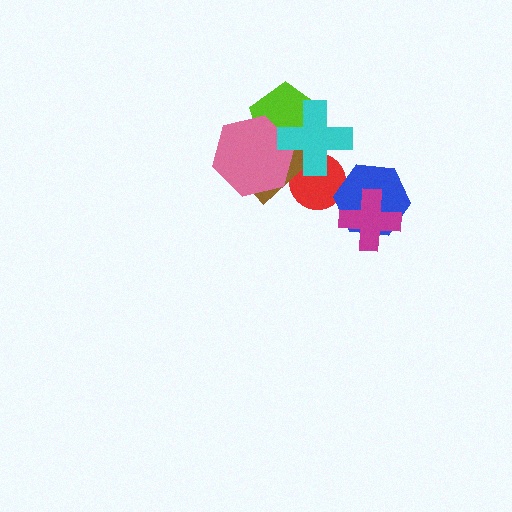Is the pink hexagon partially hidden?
Yes, it is partially covered by another shape.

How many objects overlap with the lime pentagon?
3 objects overlap with the lime pentagon.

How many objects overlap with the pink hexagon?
3 objects overlap with the pink hexagon.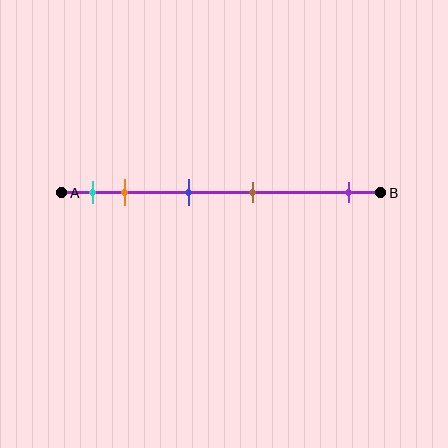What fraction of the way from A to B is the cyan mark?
The cyan mark is approximately 10% (0.1) of the way from A to B.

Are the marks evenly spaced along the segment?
No, the marks are not evenly spaced.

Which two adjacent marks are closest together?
The cyan and orange marks are the closest adjacent pair.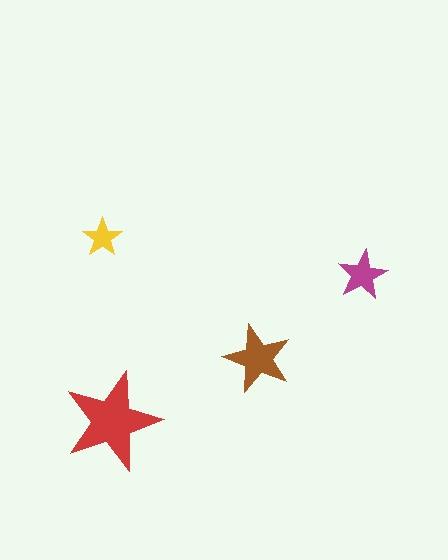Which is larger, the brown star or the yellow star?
The brown one.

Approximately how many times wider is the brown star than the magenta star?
About 1.5 times wider.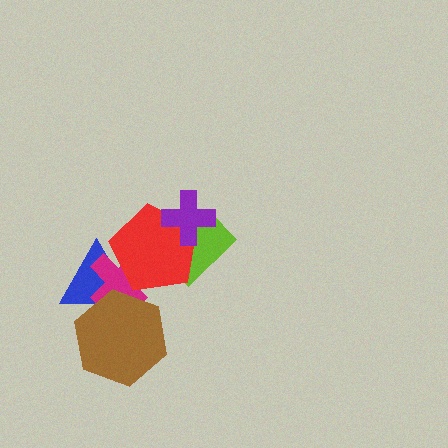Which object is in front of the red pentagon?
The purple cross is in front of the red pentagon.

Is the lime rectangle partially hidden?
Yes, it is partially covered by another shape.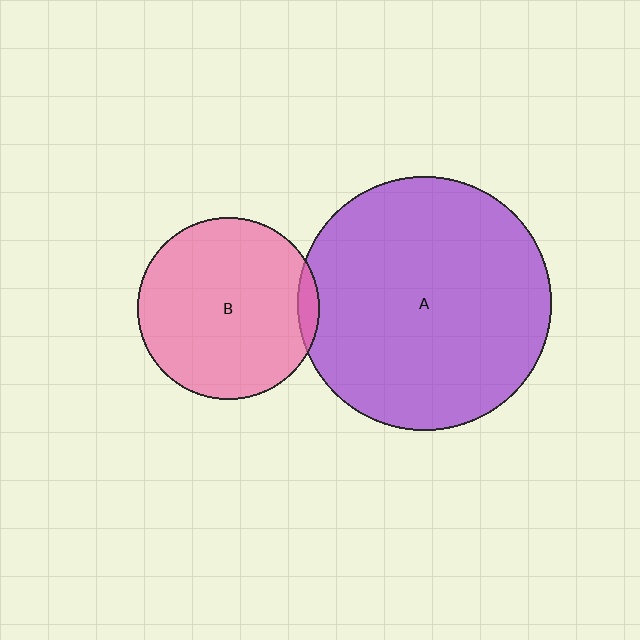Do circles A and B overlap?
Yes.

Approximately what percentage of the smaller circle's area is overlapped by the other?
Approximately 5%.